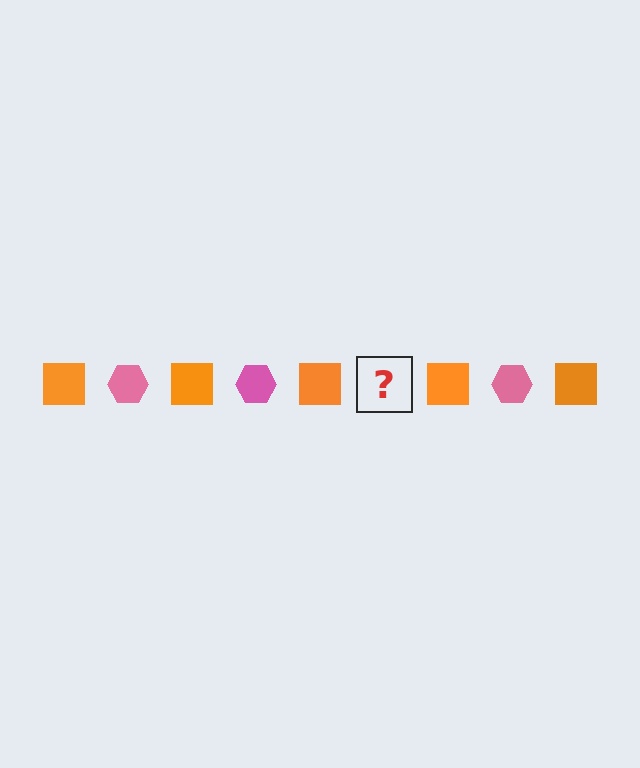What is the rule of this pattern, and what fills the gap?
The rule is that the pattern alternates between orange square and pink hexagon. The gap should be filled with a pink hexagon.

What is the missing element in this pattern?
The missing element is a pink hexagon.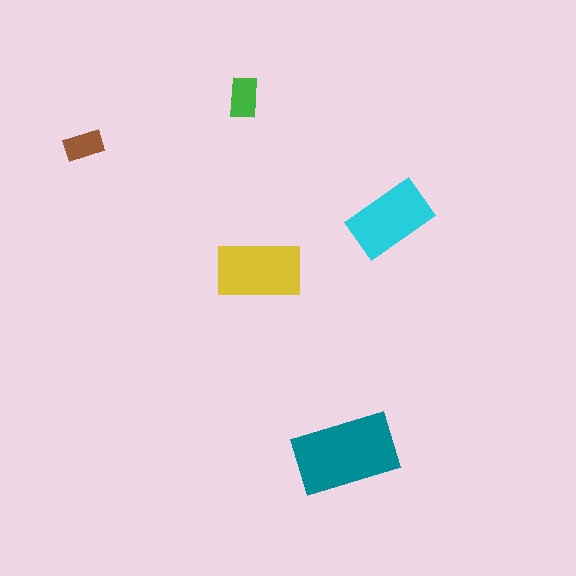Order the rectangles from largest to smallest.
the teal one, the yellow one, the cyan one, the green one, the brown one.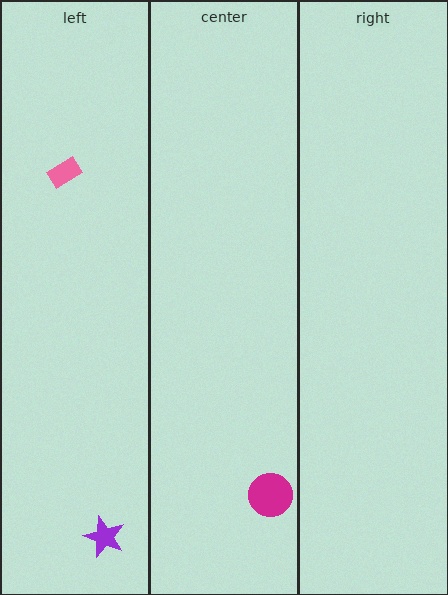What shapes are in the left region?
The purple star, the pink rectangle.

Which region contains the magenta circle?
The center region.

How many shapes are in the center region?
1.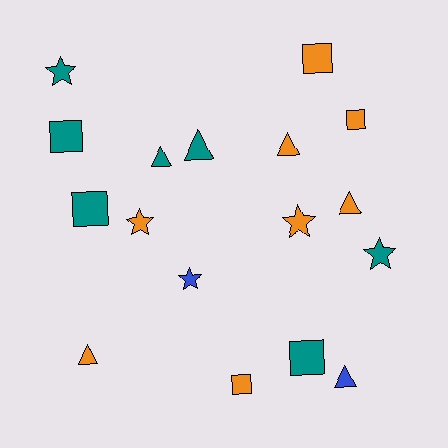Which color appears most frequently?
Orange, with 8 objects.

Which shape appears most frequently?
Square, with 6 objects.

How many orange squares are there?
There are 3 orange squares.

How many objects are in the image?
There are 17 objects.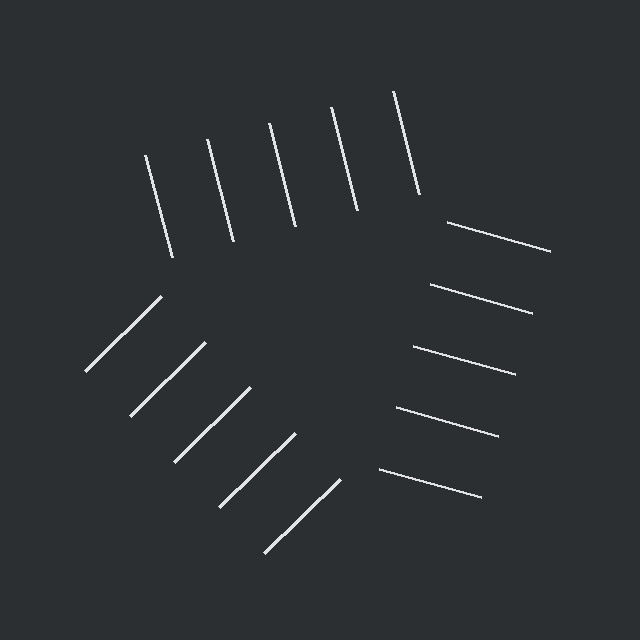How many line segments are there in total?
15 — 5 along each of the 3 edges.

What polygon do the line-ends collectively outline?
An illusory triangle — the line segments terminate on its edges but no continuous stroke is drawn.